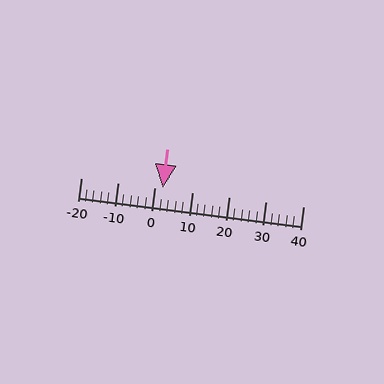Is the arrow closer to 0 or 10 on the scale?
The arrow is closer to 0.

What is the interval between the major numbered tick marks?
The major tick marks are spaced 10 units apart.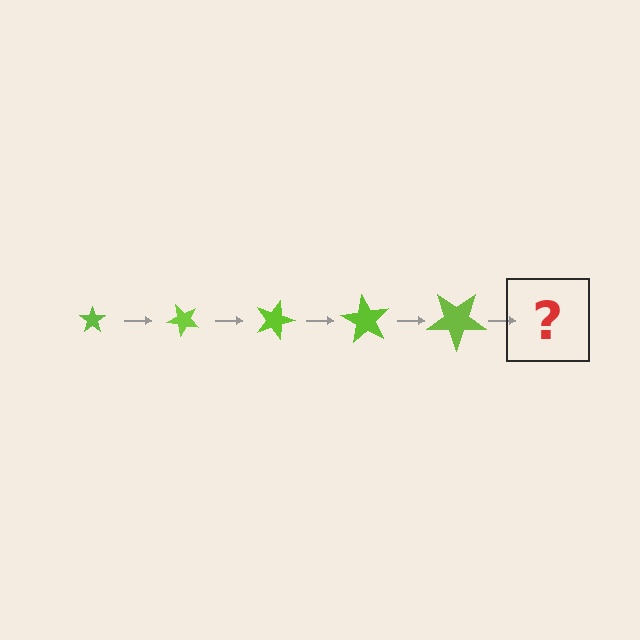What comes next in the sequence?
The next element should be a star, larger than the previous one and rotated 225 degrees from the start.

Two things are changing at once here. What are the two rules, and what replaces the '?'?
The two rules are that the star grows larger each step and it rotates 45 degrees each step. The '?' should be a star, larger than the previous one and rotated 225 degrees from the start.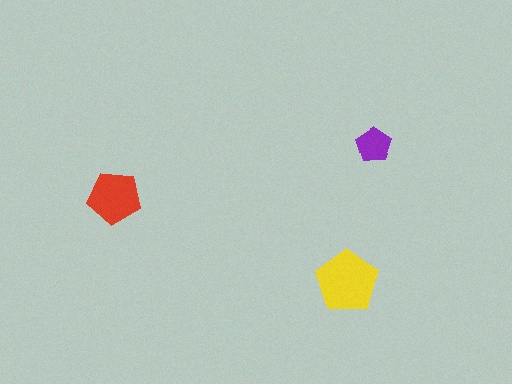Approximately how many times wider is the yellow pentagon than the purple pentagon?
About 2 times wider.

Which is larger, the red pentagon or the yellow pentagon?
The yellow one.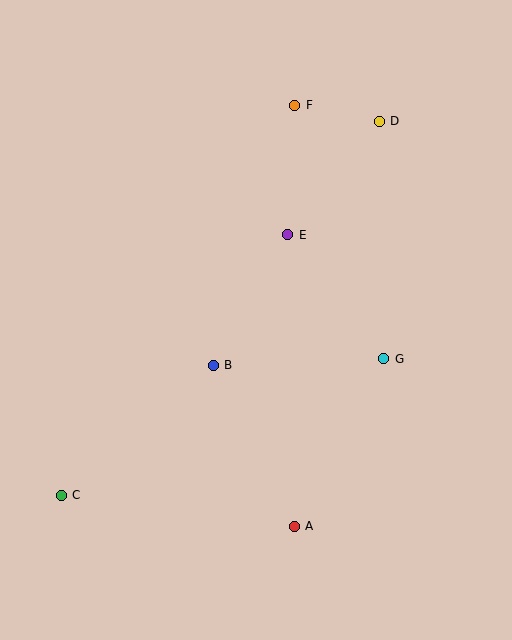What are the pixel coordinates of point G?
Point G is at (384, 359).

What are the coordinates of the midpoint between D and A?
The midpoint between D and A is at (337, 324).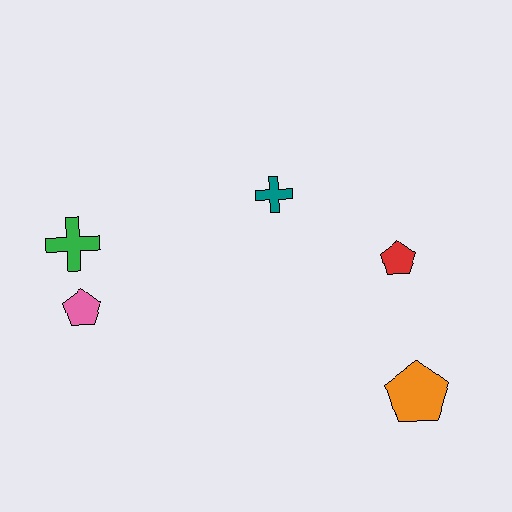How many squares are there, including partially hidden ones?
There are no squares.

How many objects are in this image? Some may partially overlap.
There are 5 objects.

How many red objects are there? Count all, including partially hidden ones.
There is 1 red object.